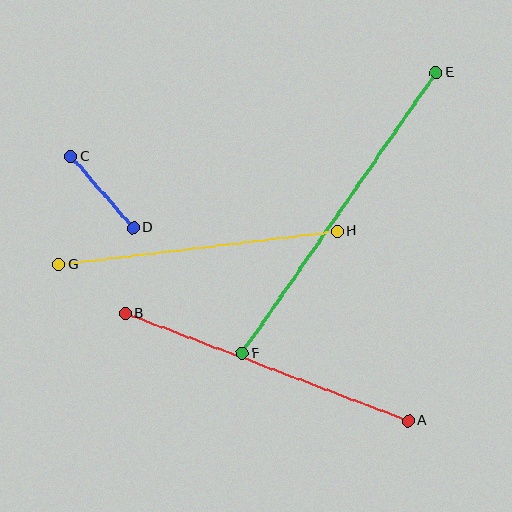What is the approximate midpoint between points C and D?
The midpoint is at approximately (102, 192) pixels.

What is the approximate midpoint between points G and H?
The midpoint is at approximately (198, 248) pixels.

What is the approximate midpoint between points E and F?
The midpoint is at approximately (339, 213) pixels.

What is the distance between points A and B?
The distance is approximately 303 pixels.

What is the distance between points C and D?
The distance is approximately 95 pixels.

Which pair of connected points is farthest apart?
Points E and F are farthest apart.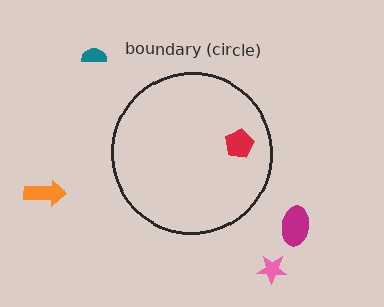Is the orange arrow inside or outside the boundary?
Outside.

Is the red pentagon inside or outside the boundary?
Inside.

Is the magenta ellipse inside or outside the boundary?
Outside.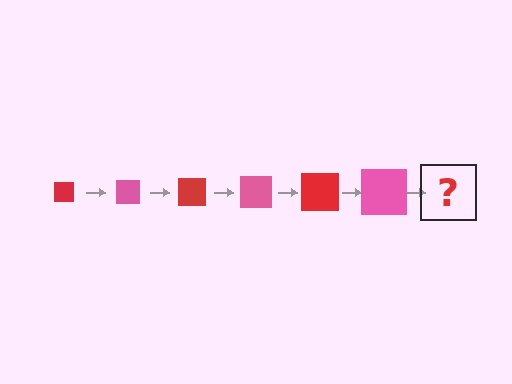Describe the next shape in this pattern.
It should be a red square, larger than the previous one.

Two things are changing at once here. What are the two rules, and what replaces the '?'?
The two rules are that the square grows larger each step and the color cycles through red and pink. The '?' should be a red square, larger than the previous one.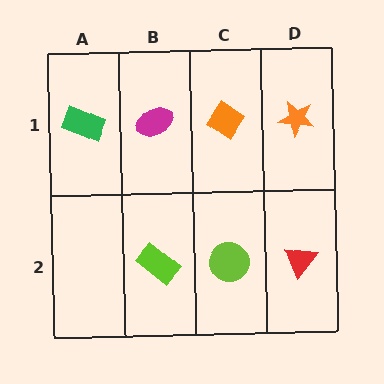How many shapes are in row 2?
3 shapes.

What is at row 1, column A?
A green rectangle.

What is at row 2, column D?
A red triangle.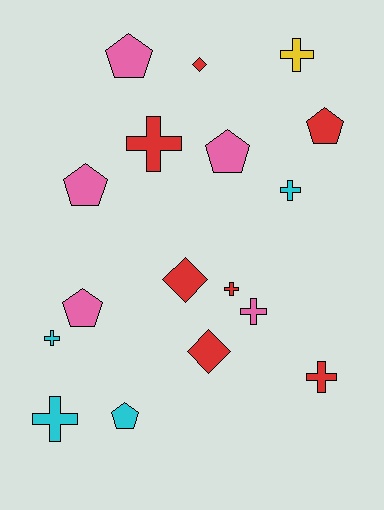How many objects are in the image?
There are 17 objects.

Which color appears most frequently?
Red, with 7 objects.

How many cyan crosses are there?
There are 3 cyan crosses.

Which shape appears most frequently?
Cross, with 8 objects.